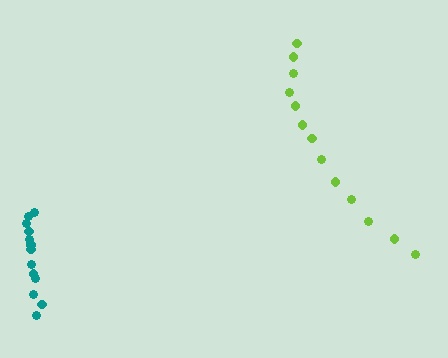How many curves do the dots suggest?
There are 2 distinct paths.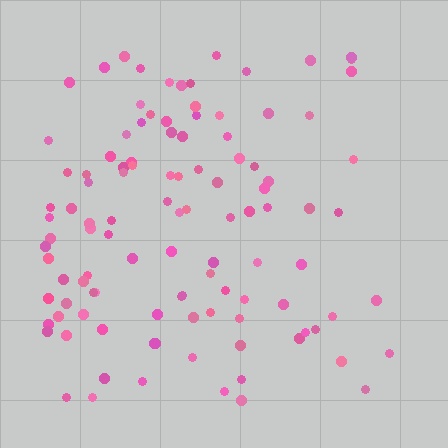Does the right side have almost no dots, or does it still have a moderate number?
Still a moderate number, just noticeably fewer than the left.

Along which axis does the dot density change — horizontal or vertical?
Horizontal.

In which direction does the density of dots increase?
From right to left, with the left side densest.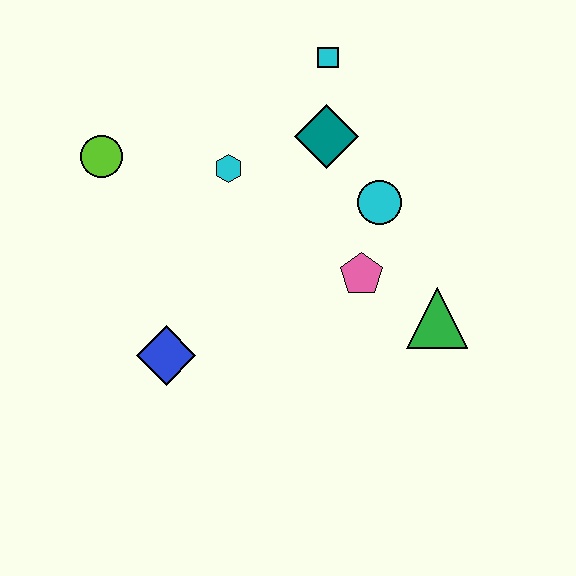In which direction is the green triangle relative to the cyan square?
The green triangle is below the cyan square.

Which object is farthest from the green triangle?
The lime circle is farthest from the green triangle.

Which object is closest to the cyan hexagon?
The teal diamond is closest to the cyan hexagon.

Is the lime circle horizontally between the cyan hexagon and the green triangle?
No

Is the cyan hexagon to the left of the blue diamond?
No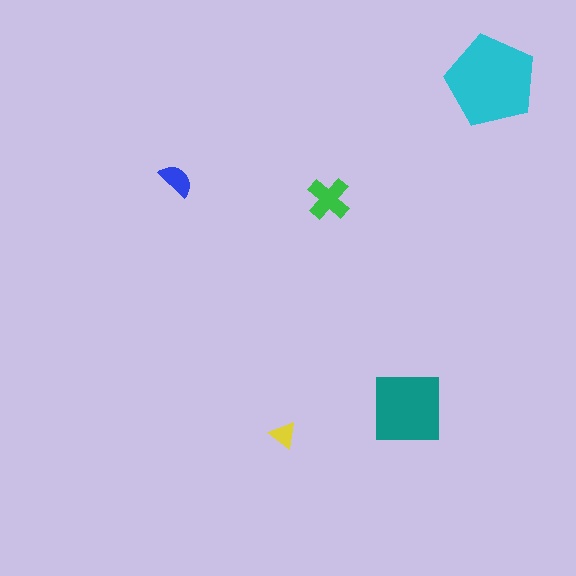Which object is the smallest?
The yellow triangle.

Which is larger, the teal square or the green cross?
The teal square.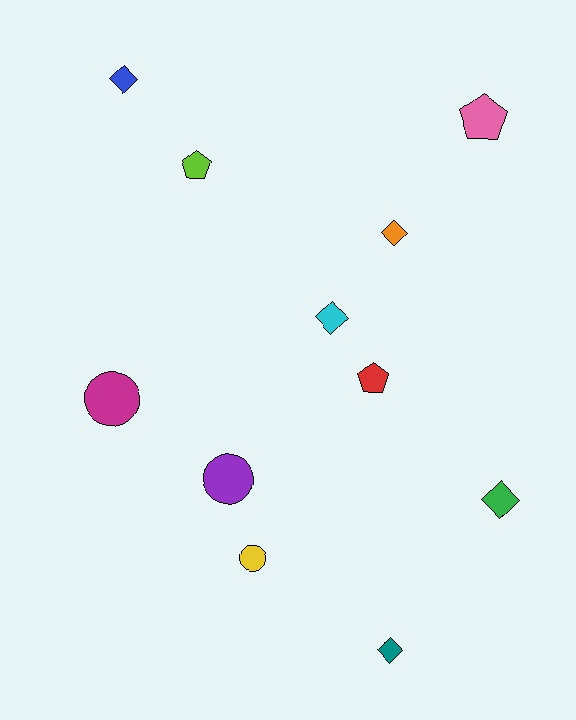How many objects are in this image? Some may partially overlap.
There are 11 objects.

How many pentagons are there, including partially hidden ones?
There are 3 pentagons.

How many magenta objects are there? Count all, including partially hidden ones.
There is 1 magenta object.